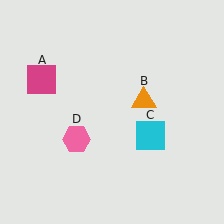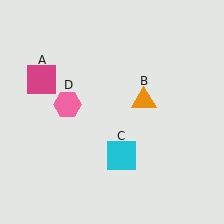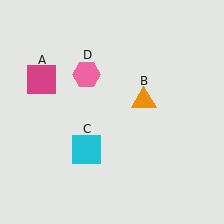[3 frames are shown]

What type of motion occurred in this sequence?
The cyan square (object C), pink hexagon (object D) rotated clockwise around the center of the scene.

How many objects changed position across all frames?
2 objects changed position: cyan square (object C), pink hexagon (object D).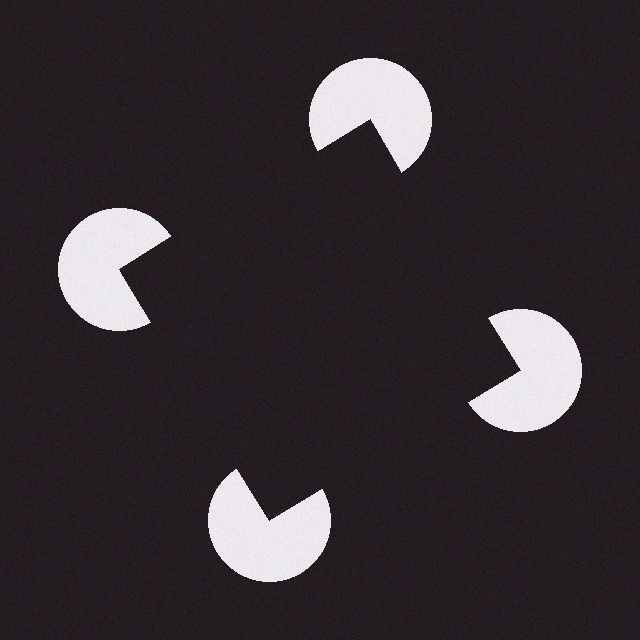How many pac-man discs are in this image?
There are 4 — one at each vertex of the illusory square.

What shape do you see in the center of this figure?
An illusory square — its edges are inferred from the aligned wedge cuts in the pac-man discs, not physically drawn.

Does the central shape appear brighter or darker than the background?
It typically appears slightly darker than the background, even though no actual brightness change is drawn.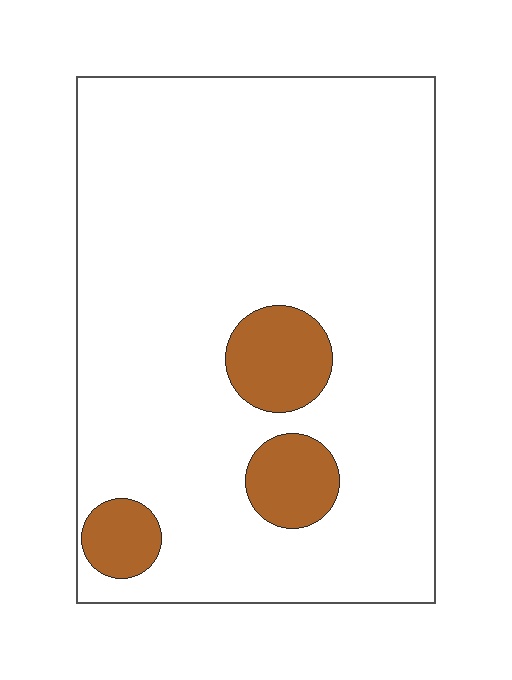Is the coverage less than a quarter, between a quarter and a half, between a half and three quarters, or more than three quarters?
Less than a quarter.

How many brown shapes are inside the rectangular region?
3.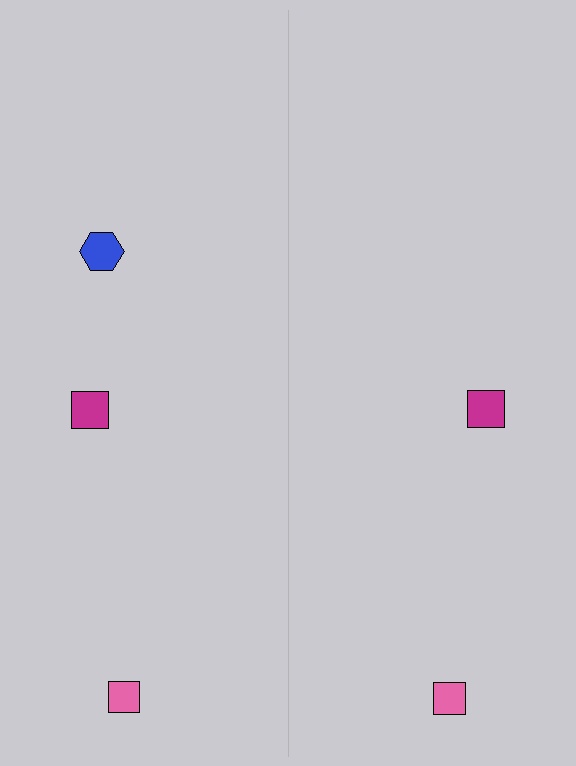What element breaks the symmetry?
A blue hexagon is missing from the right side.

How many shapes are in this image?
There are 5 shapes in this image.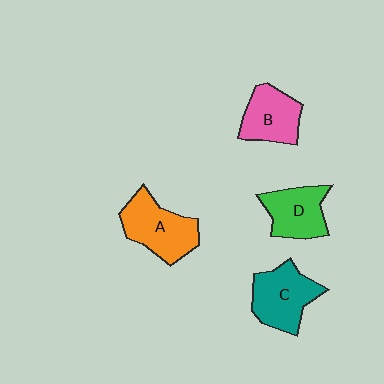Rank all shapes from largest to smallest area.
From largest to smallest: A (orange), C (teal), D (green), B (pink).